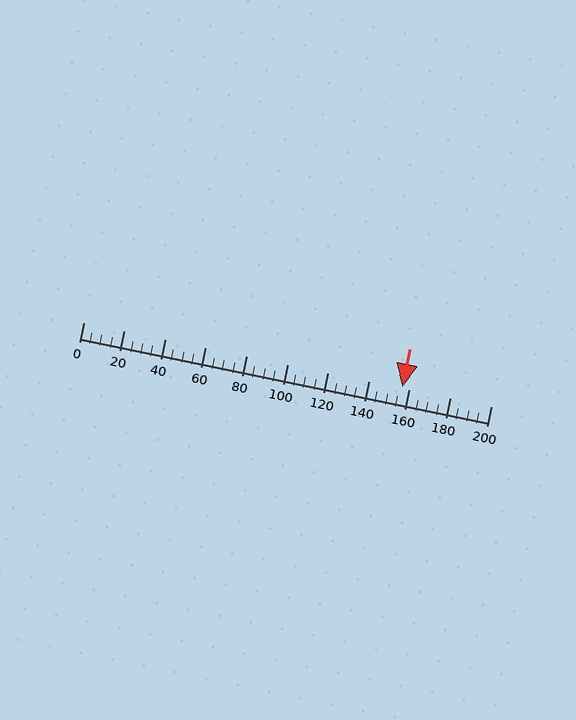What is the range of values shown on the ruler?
The ruler shows values from 0 to 200.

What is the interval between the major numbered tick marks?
The major tick marks are spaced 20 units apart.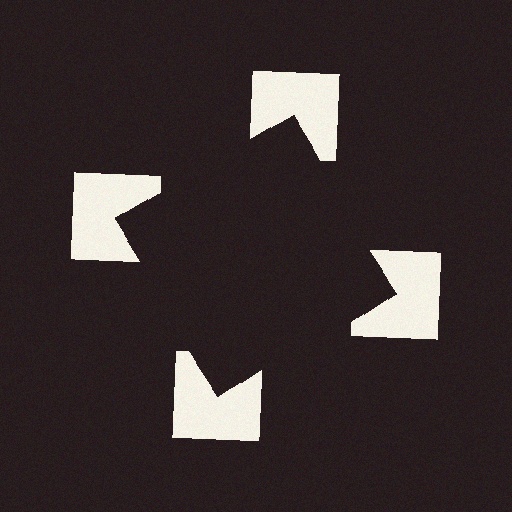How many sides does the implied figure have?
4 sides.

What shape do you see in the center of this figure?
An illusory square — its edges are inferred from the aligned wedge cuts in the notched squares, not physically drawn.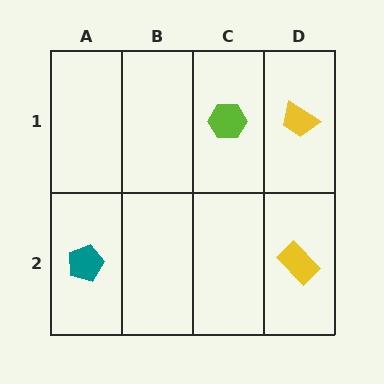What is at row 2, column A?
A teal pentagon.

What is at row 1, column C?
A lime hexagon.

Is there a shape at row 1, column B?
No, that cell is empty.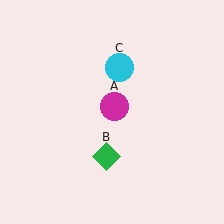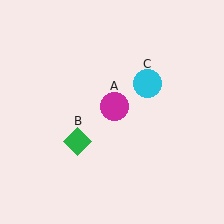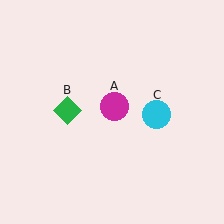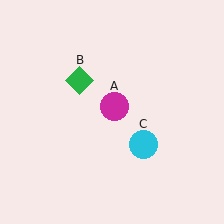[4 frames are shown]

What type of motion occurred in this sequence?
The green diamond (object B), cyan circle (object C) rotated clockwise around the center of the scene.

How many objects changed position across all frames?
2 objects changed position: green diamond (object B), cyan circle (object C).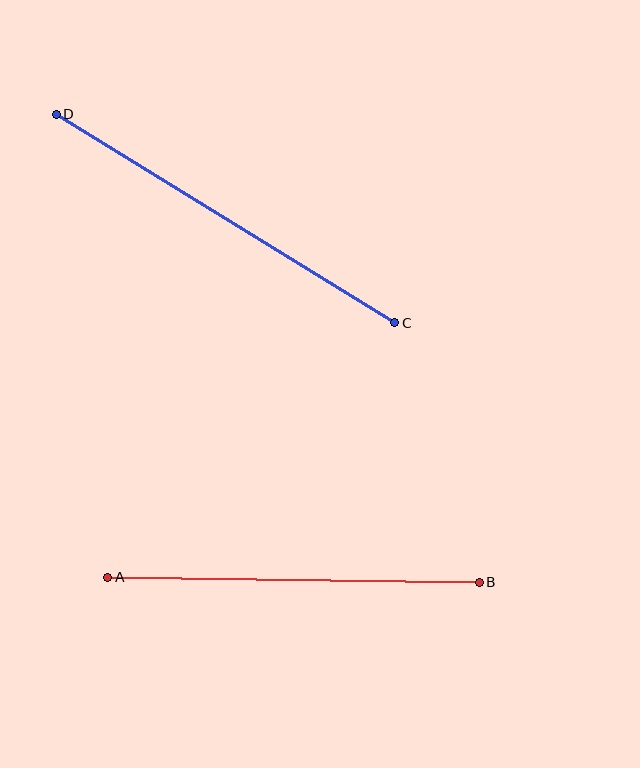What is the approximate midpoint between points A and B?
The midpoint is at approximately (294, 580) pixels.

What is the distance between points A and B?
The distance is approximately 372 pixels.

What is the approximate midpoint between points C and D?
The midpoint is at approximately (225, 219) pixels.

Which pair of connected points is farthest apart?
Points C and D are farthest apart.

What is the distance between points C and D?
The distance is approximately 398 pixels.